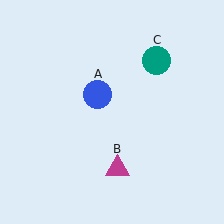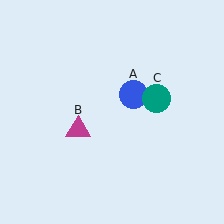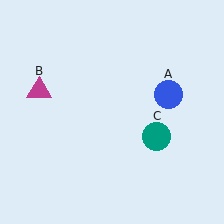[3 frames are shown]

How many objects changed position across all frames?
3 objects changed position: blue circle (object A), magenta triangle (object B), teal circle (object C).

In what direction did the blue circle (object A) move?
The blue circle (object A) moved right.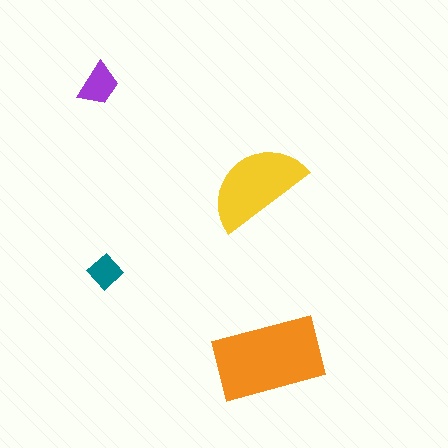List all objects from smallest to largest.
The teal diamond, the purple trapezoid, the yellow semicircle, the orange rectangle.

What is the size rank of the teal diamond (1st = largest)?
4th.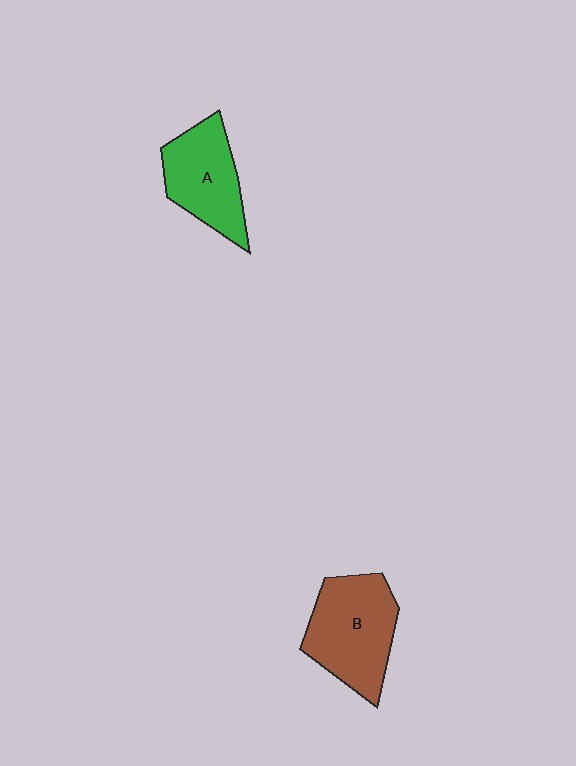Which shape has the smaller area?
Shape A (green).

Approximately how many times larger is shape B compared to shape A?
Approximately 1.2 times.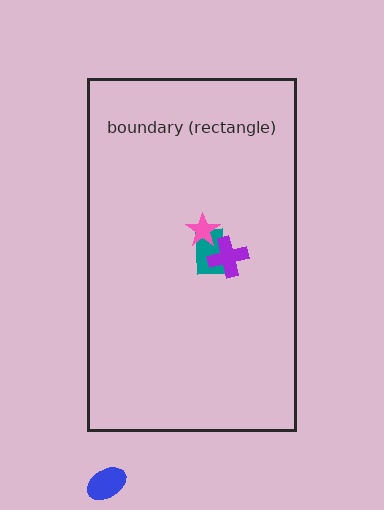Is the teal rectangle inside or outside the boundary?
Inside.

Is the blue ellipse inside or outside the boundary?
Outside.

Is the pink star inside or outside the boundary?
Inside.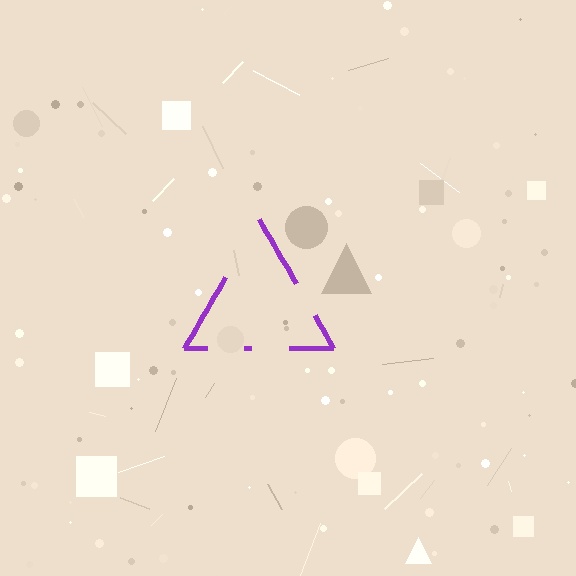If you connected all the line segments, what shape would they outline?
They would outline a triangle.